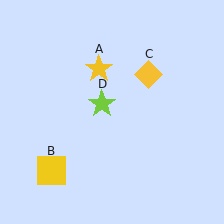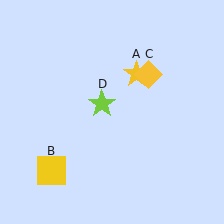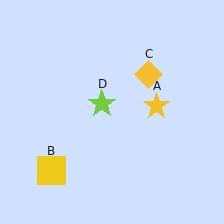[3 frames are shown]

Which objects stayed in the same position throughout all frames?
Yellow square (object B) and yellow diamond (object C) and lime star (object D) remained stationary.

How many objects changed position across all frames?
1 object changed position: yellow star (object A).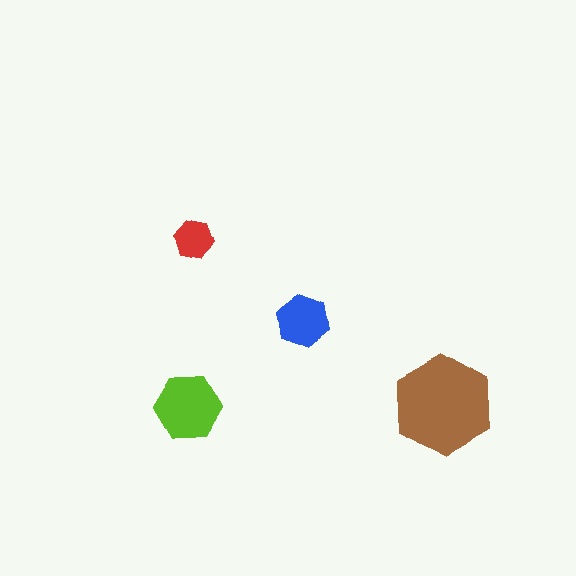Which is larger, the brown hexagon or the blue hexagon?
The brown one.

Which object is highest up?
The red hexagon is topmost.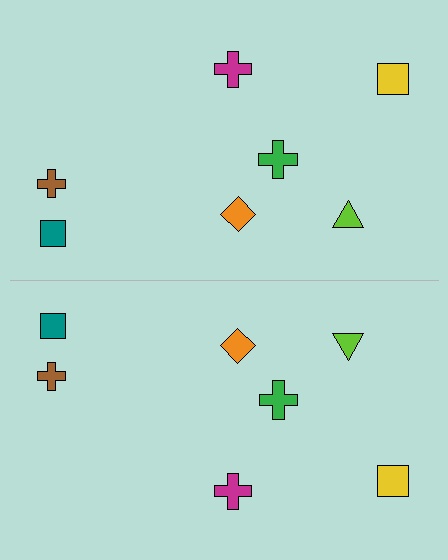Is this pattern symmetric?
Yes, this pattern has bilateral (reflection) symmetry.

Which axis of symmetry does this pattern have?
The pattern has a horizontal axis of symmetry running through the center of the image.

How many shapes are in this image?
There are 14 shapes in this image.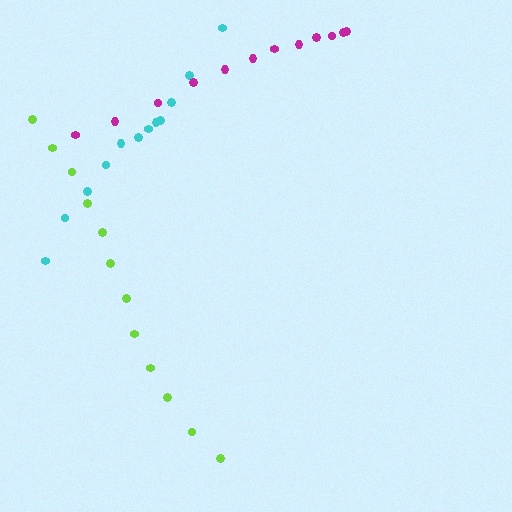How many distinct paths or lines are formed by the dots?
There are 3 distinct paths.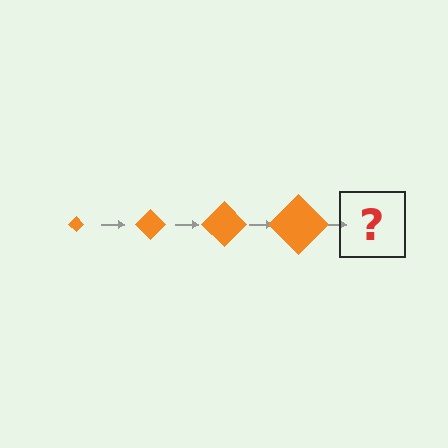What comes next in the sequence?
The next element should be an orange diamond, larger than the previous one.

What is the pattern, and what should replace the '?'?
The pattern is that the diamond gets progressively larger each step. The '?' should be an orange diamond, larger than the previous one.